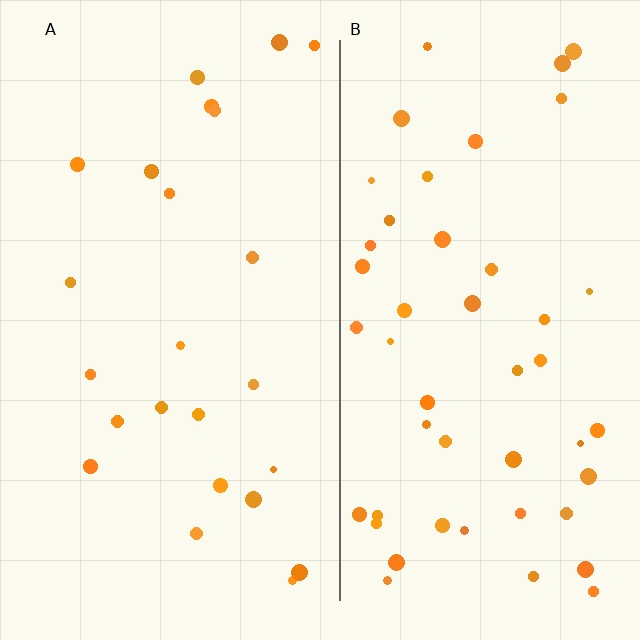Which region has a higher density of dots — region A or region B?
B (the right).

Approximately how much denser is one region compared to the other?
Approximately 2.0× — region B over region A.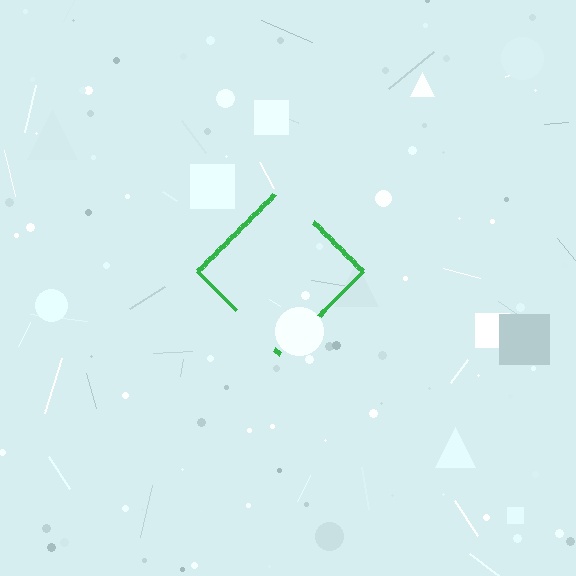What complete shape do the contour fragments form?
The contour fragments form a diamond.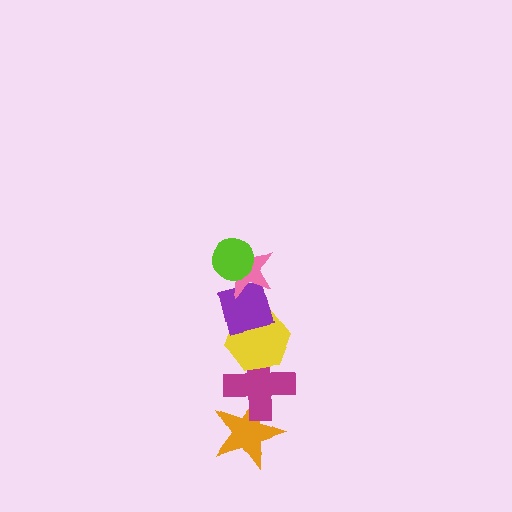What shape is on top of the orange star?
The magenta cross is on top of the orange star.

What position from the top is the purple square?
The purple square is 3rd from the top.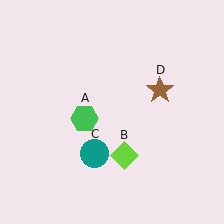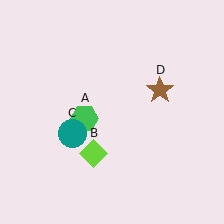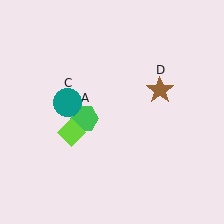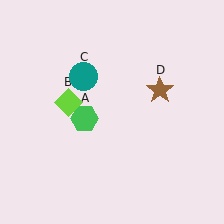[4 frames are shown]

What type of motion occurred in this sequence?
The lime diamond (object B), teal circle (object C) rotated clockwise around the center of the scene.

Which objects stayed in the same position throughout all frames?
Green hexagon (object A) and brown star (object D) remained stationary.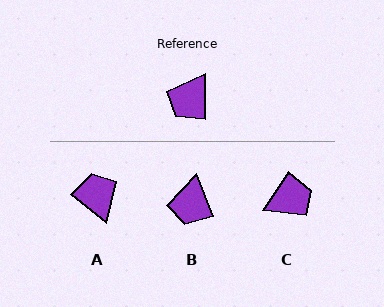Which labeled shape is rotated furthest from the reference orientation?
C, about 147 degrees away.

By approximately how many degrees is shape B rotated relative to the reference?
Approximately 22 degrees counter-clockwise.